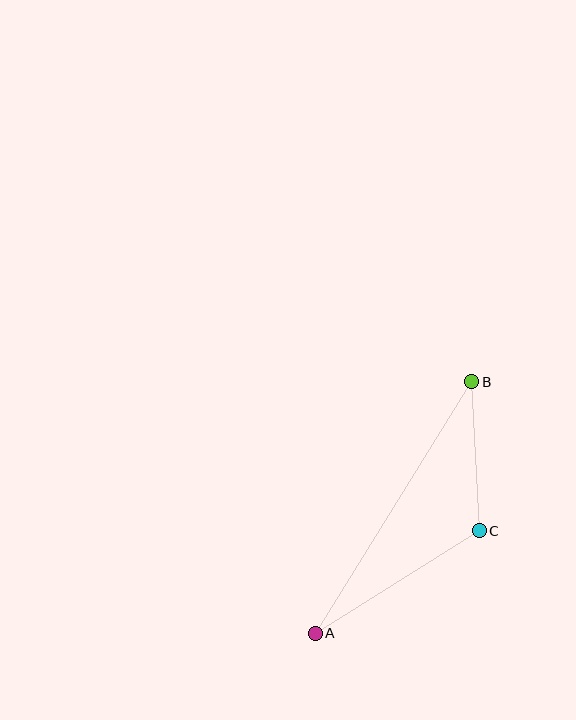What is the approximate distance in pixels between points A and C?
The distance between A and C is approximately 193 pixels.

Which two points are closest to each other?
Points B and C are closest to each other.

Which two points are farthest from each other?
Points A and B are farthest from each other.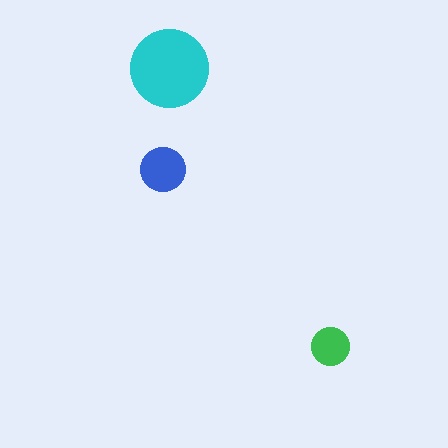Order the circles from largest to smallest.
the cyan one, the blue one, the green one.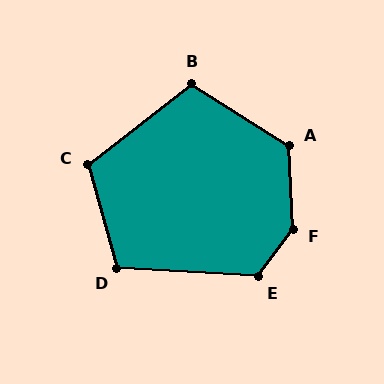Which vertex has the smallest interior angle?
D, at approximately 108 degrees.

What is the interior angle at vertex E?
Approximately 123 degrees (obtuse).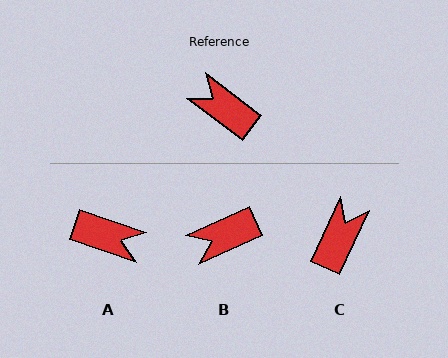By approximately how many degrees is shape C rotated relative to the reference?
Approximately 78 degrees clockwise.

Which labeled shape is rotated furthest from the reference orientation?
A, about 161 degrees away.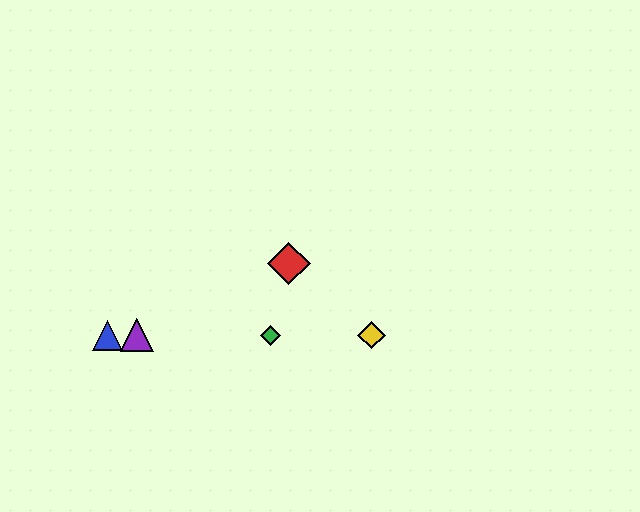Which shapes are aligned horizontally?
The blue triangle, the green diamond, the yellow diamond, the purple triangle are aligned horizontally.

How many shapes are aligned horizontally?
4 shapes (the blue triangle, the green diamond, the yellow diamond, the purple triangle) are aligned horizontally.